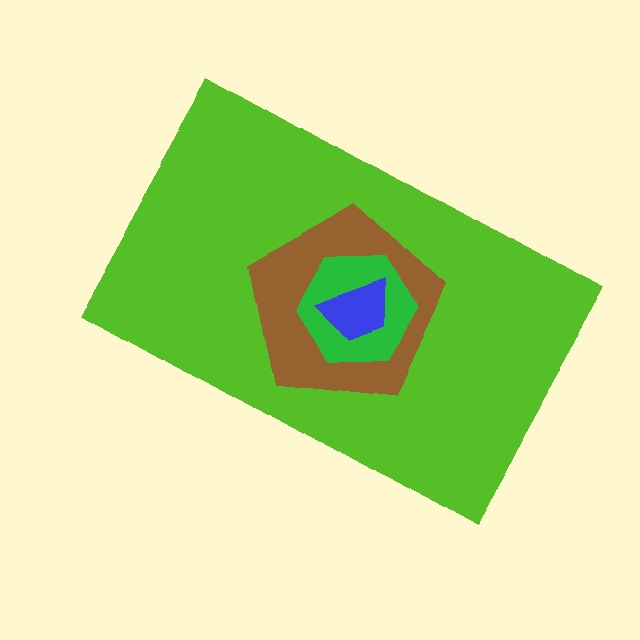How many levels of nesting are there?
4.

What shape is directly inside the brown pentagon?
The green hexagon.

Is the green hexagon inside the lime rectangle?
Yes.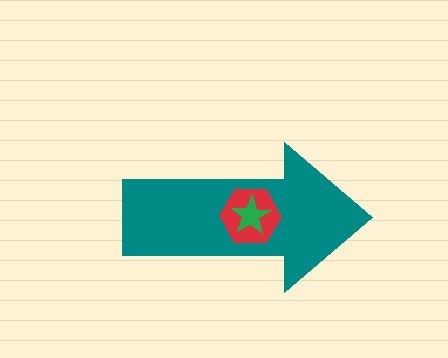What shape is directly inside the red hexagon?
The green star.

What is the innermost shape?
The green star.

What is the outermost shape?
The teal arrow.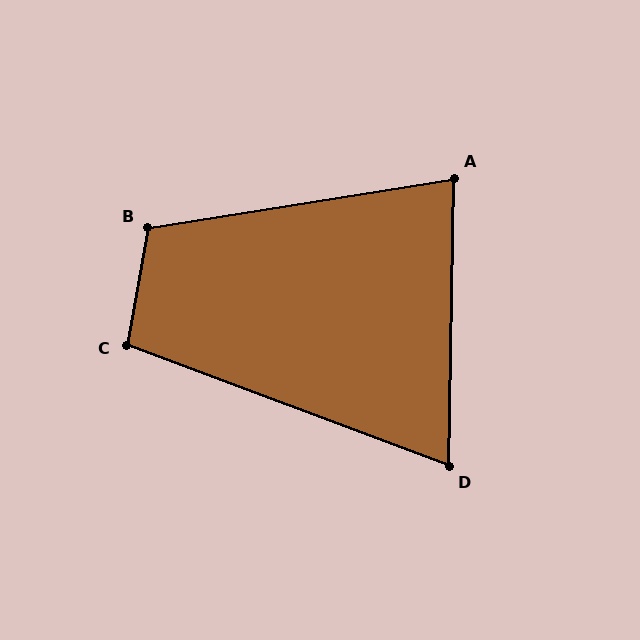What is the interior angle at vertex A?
Approximately 80 degrees (acute).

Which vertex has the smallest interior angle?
D, at approximately 71 degrees.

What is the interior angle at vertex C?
Approximately 100 degrees (obtuse).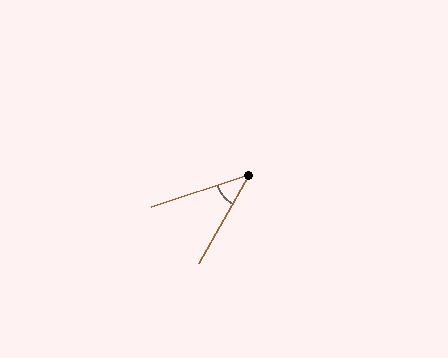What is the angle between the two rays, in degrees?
Approximately 42 degrees.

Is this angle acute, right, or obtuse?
It is acute.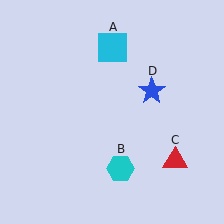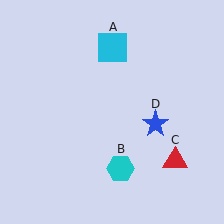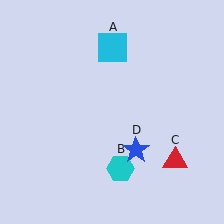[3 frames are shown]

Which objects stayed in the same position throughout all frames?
Cyan square (object A) and cyan hexagon (object B) and red triangle (object C) remained stationary.